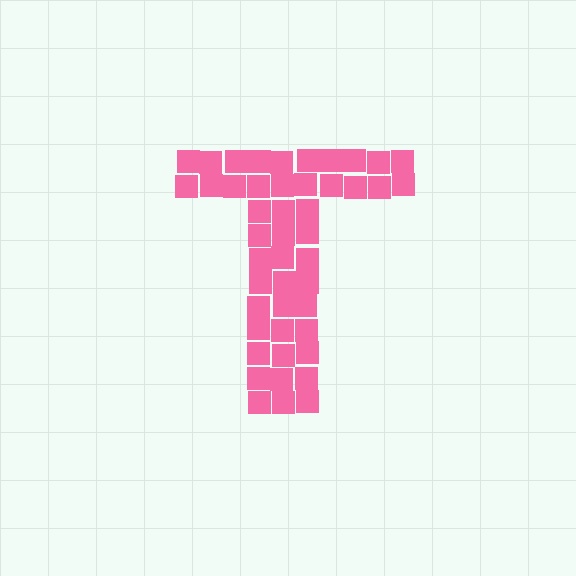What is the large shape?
The large shape is the letter T.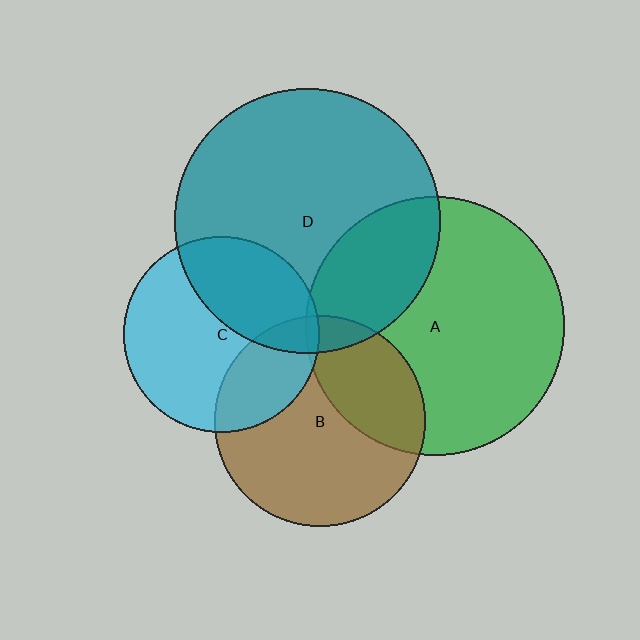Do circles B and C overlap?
Yes.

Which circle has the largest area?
Circle D (teal).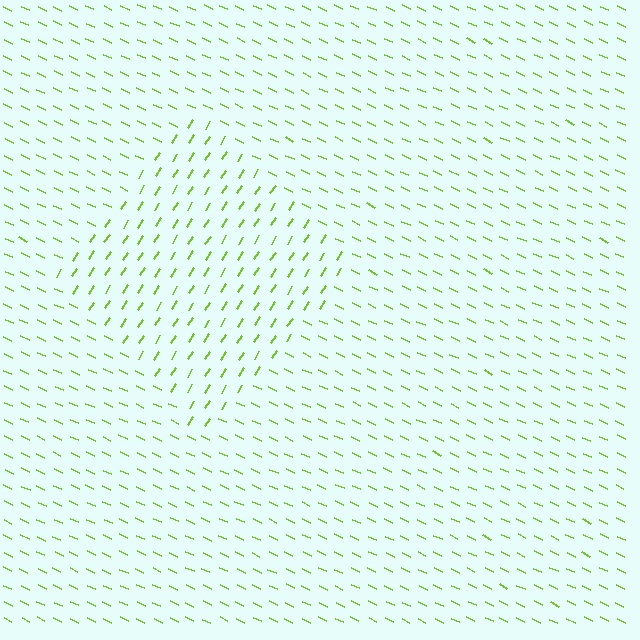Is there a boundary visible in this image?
Yes, there is a texture boundary formed by a change in line orientation.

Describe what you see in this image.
The image is filled with small lime line segments. A diamond region in the image has lines oriented differently from the surrounding lines, creating a visible texture boundary.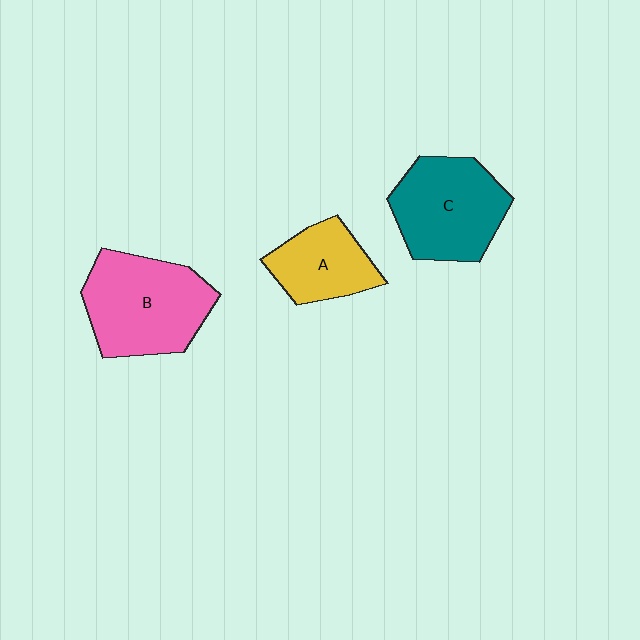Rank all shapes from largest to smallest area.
From largest to smallest: B (pink), C (teal), A (yellow).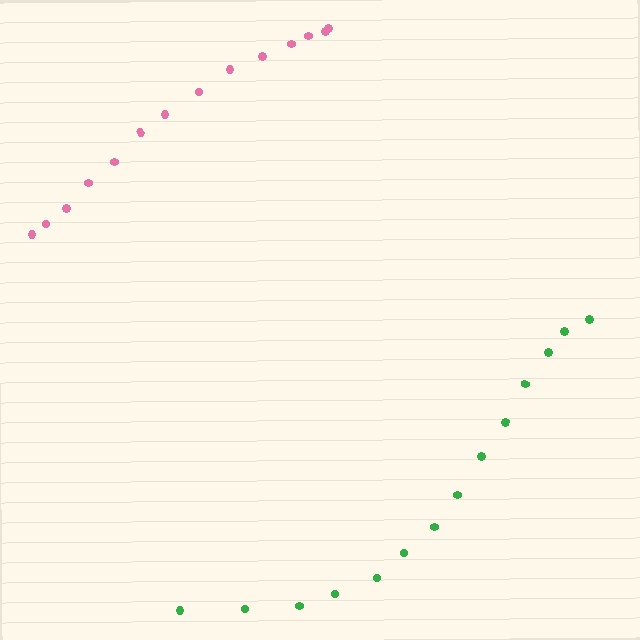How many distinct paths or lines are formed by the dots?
There are 2 distinct paths.